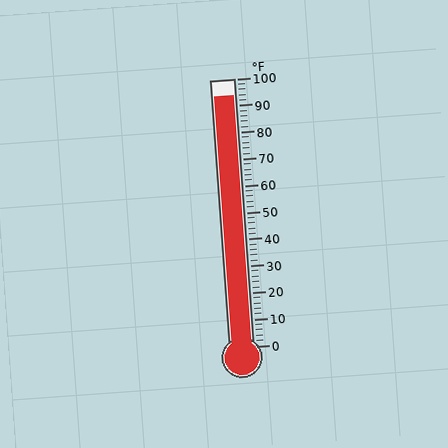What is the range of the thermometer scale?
The thermometer scale ranges from 0°F to 100°F.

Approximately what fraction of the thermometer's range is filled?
The thermometer is filled to approximately 95% of its range.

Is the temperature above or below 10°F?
The temperature is above 10°F.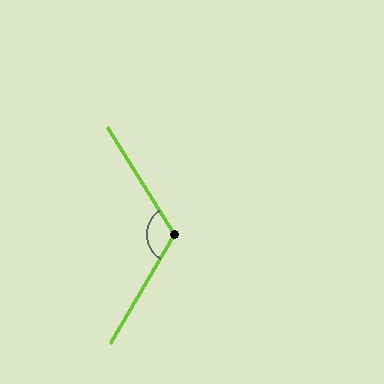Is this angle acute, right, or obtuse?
It is obtuse.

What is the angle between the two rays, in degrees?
Approximately 117 degrees.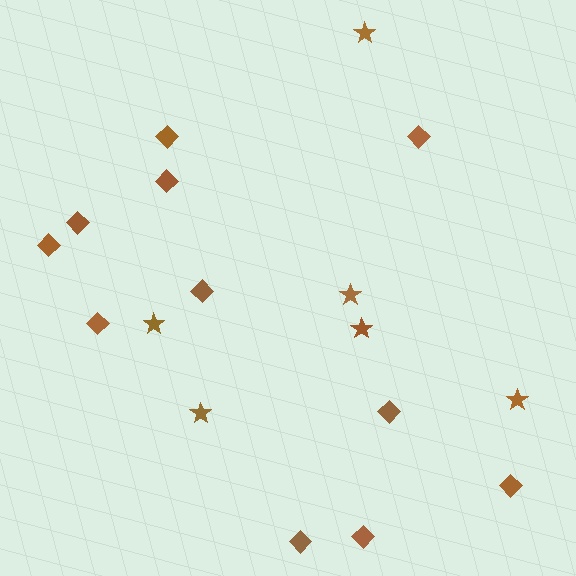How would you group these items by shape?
There are 2 groups: one group of diamonds (11) and one group of stars (6).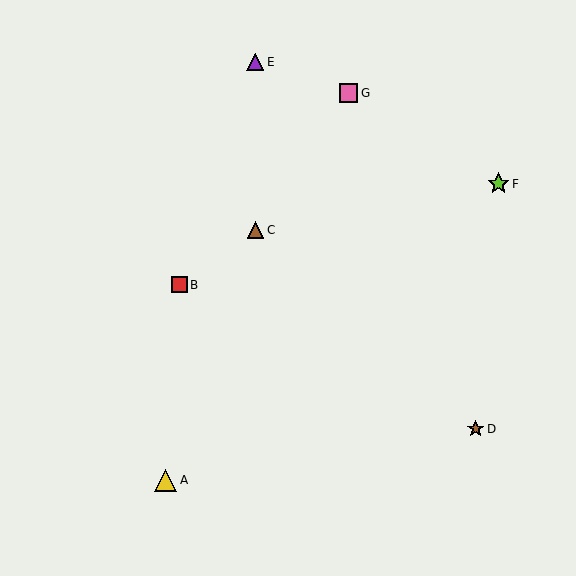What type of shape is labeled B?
Shape B is a red square.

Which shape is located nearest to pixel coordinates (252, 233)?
The brown triangle (labeled C) at (256, 230) is nearest to that location.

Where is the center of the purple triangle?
The center of the purple triangle is at (255, 62).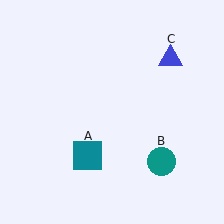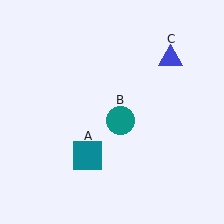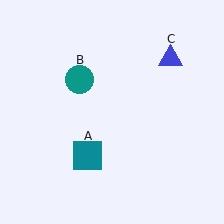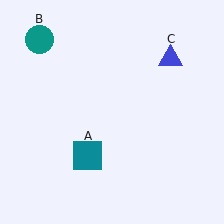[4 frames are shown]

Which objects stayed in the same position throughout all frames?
Teal square (object A) and blue triangle (object C) remained stationary.